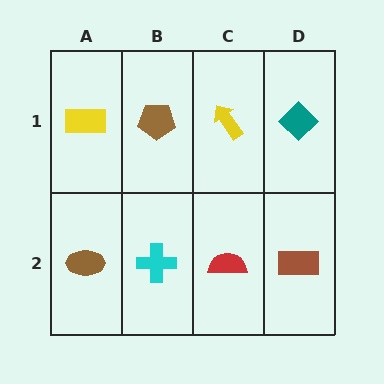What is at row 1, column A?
A yellow rectangle.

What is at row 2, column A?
A brown ellipse.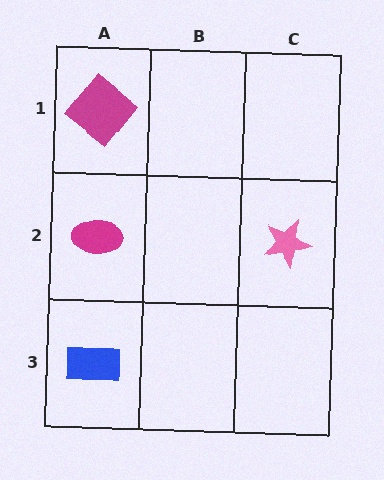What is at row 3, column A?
A blue rectangle.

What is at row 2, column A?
A magenta ellipse.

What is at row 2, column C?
A pink star.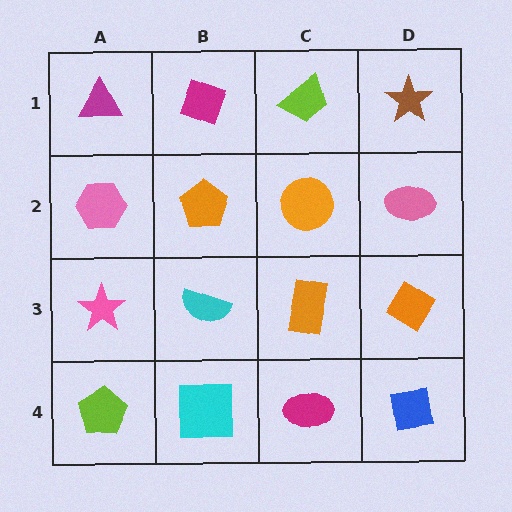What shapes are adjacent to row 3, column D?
A pink ellipse (row 2, column D), a blue square (row 4, column D), an orange rectangle (row 3, column C).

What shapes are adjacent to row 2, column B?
A magenta diamond (row 1, column B), a cyan semicircle (row 3, column B), a pink hexagon (row 2, column A), an orange circle (row 2, column C).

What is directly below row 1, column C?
An orange circle.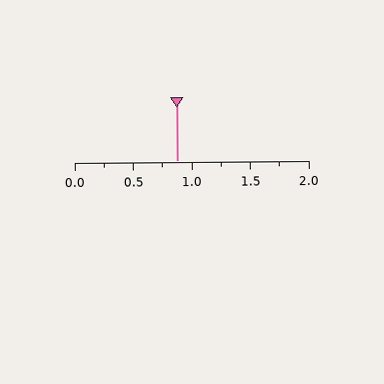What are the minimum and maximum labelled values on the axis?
The axis runs from 0.0 to 2.0.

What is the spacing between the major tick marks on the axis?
The major ticks are spaced 0.5 apart.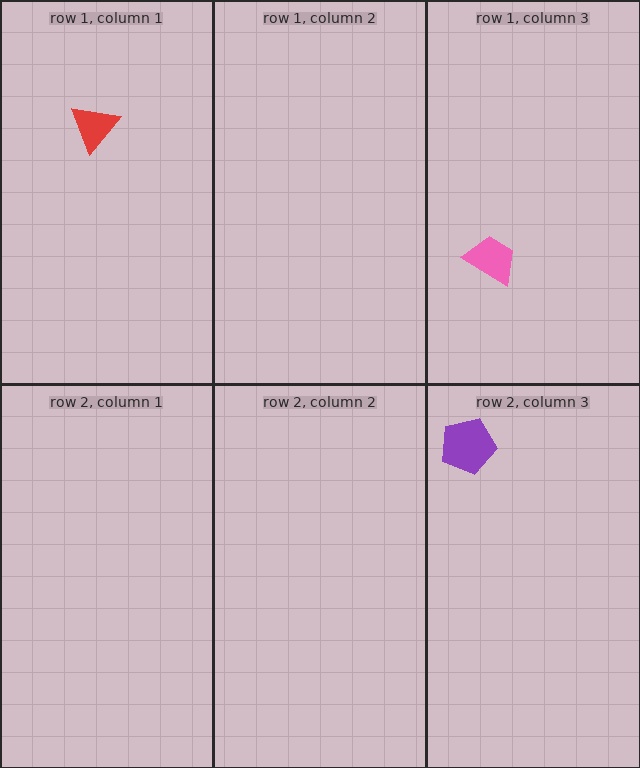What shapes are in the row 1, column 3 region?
The pink trapezoid.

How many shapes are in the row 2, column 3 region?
1.